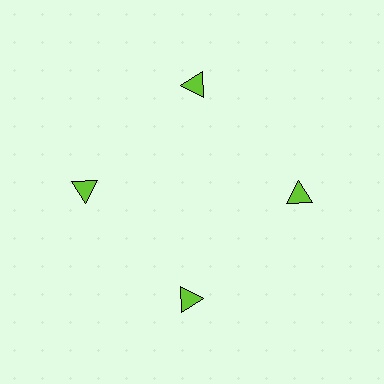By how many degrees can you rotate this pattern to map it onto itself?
The pattern maps onto itself every 90 degrees of rotation.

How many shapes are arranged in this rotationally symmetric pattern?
There are 4 shapes, arranged in 4 groups of 1.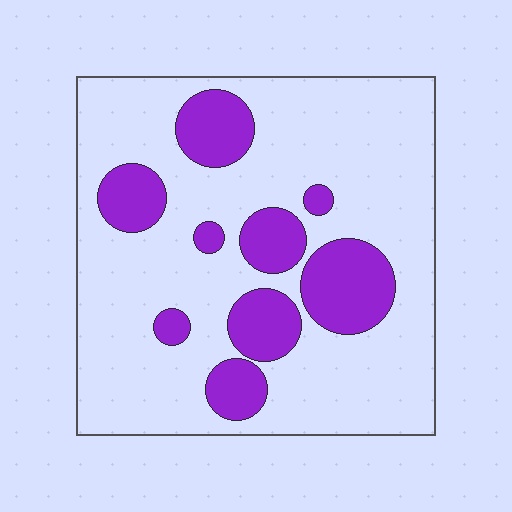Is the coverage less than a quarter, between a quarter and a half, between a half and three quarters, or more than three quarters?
Less than a quarter.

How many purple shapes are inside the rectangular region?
9.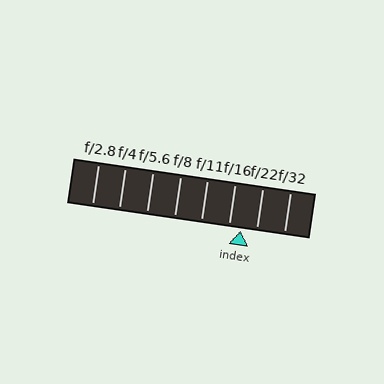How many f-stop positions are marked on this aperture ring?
There are 8 f-stop positions marked.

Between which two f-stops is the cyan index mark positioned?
The index mark is between f/16 and f/22.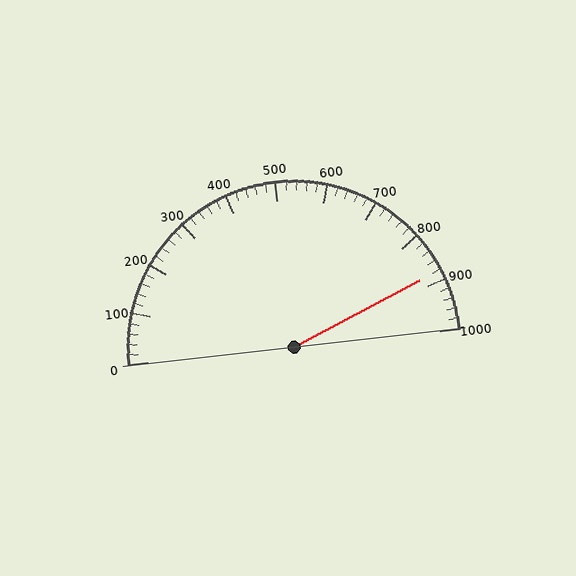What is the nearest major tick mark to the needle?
The nearest major tick mark is 900.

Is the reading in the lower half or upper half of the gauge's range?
The reading is in the upper half of the range (0 to 1000).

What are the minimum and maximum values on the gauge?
The gauge ranges from 0 to 1000.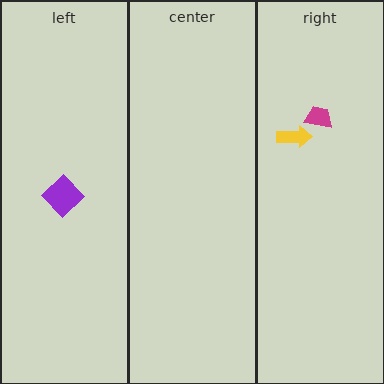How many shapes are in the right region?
2.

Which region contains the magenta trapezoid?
The right region.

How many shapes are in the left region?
1.